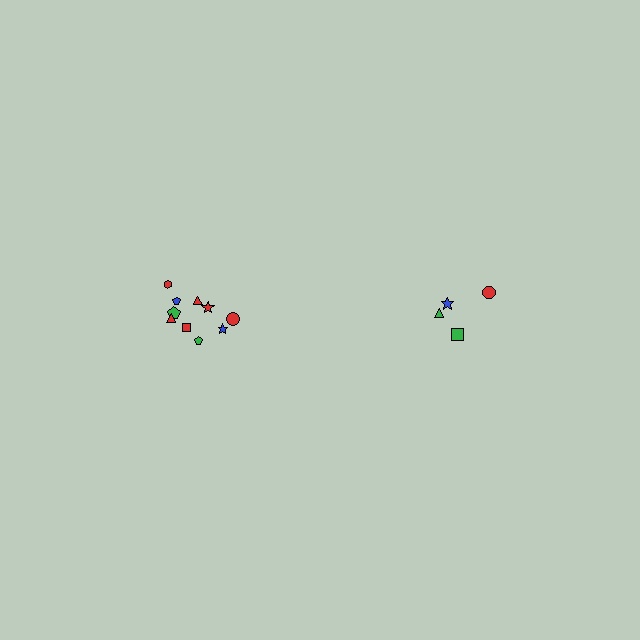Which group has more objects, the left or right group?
The left group.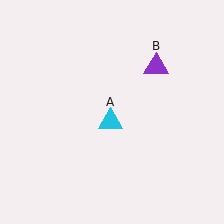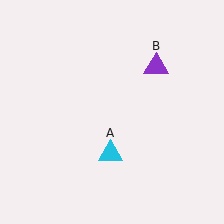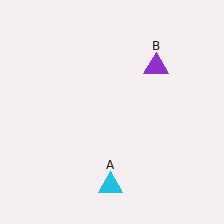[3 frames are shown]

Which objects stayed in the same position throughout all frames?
Purple triangle (object B) remained stationary.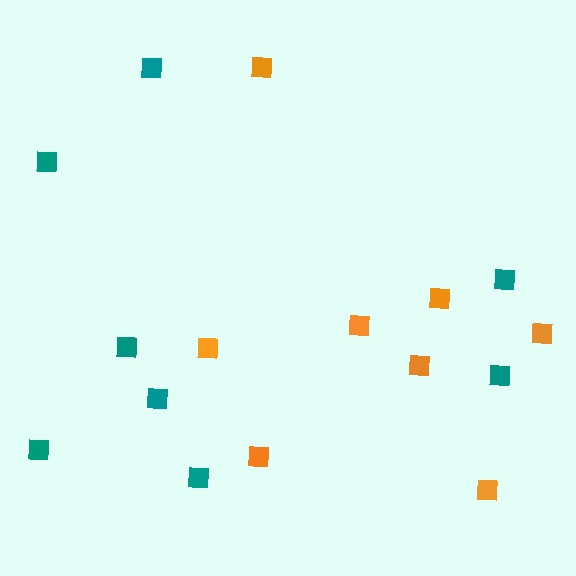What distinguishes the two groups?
There are 2 groups: one group of orange squares (8) and one group of teal squares (8).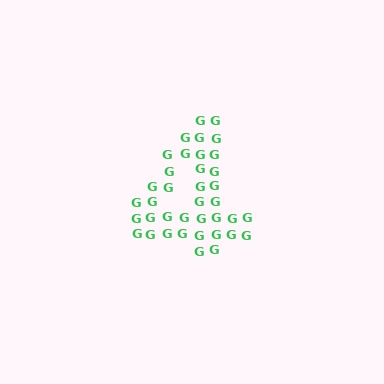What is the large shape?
The large shape is the digit 4.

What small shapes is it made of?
It is made of small letter G's.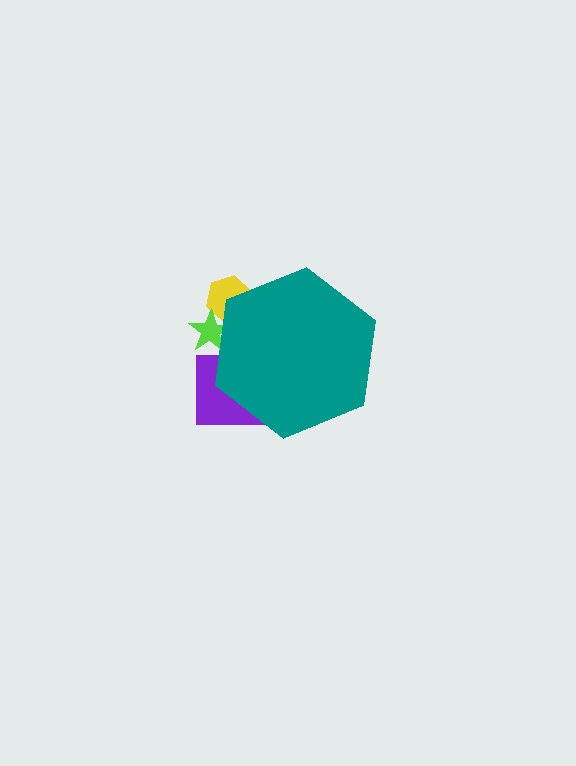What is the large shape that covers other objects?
A teal hexagon.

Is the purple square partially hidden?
Yes, the purple square is partially hidden behind the teal hexagon.